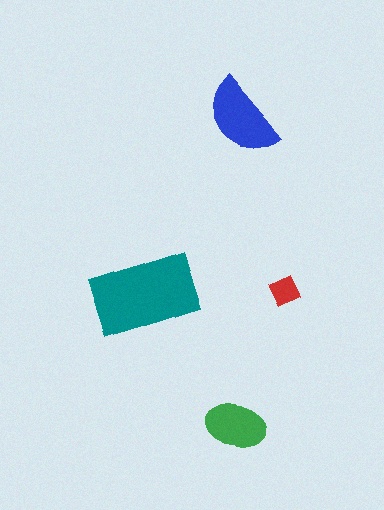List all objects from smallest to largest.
The red diamond, the green ellipse, the blue semicircle, the teal rectangle.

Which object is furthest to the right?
The red diamond is rightmost.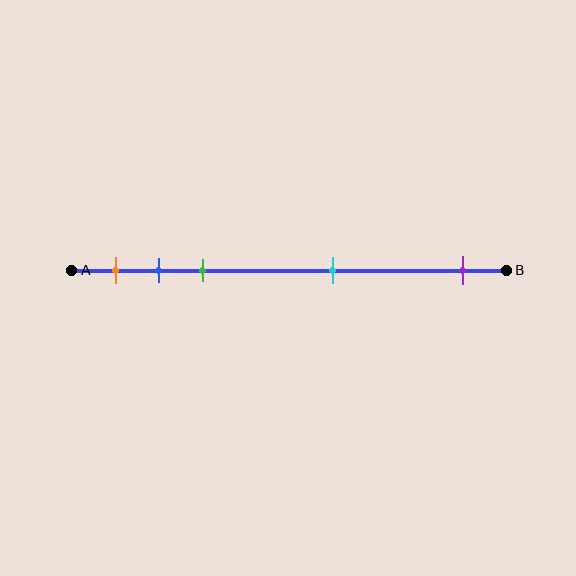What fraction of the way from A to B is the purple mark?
The purple mark is approximately 90% (0.9) of the way from A to B.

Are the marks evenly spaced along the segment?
No, the marks are not evenly spaced.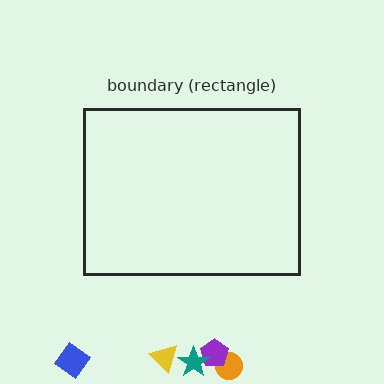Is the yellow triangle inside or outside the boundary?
Outside.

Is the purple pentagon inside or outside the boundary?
Outside.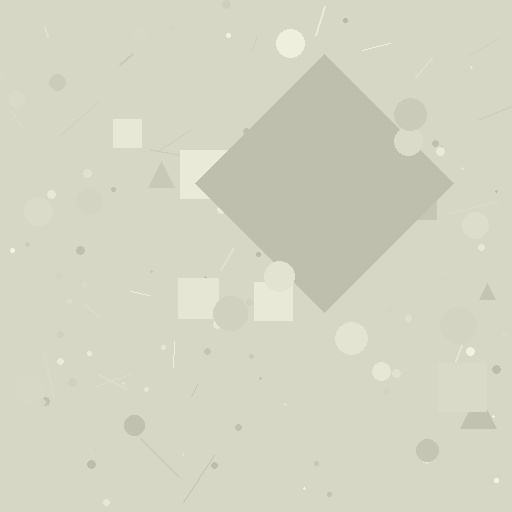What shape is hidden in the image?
A diamond is hidden in the image.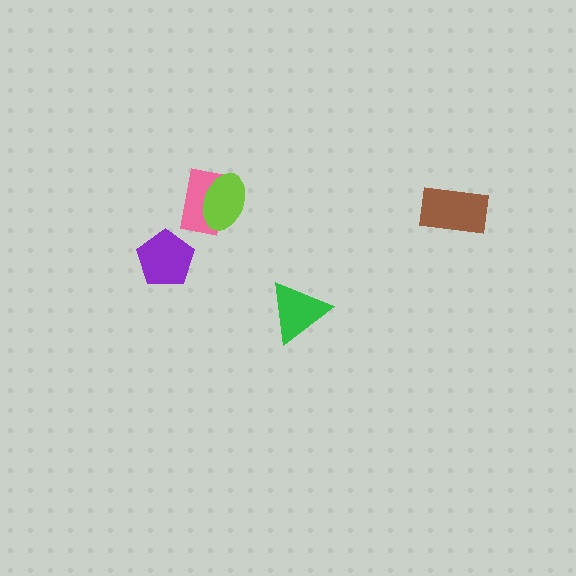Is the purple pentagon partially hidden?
No, no other shape covers it.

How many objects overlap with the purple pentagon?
0 objects overlap with the purple pentagon.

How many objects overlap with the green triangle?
0 objects overlap with the green triangle.